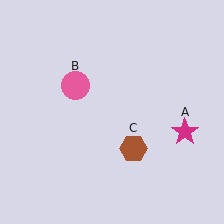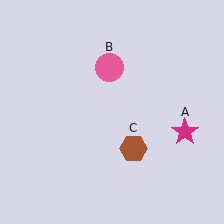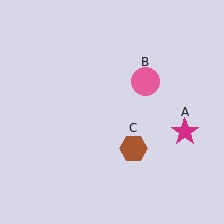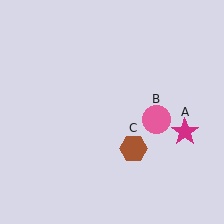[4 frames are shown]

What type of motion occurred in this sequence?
The pink circle (object B) rotated clockwise around the center of the scene.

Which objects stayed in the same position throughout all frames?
Magenta star (object A) and brown hexagon (object C) remained stationary.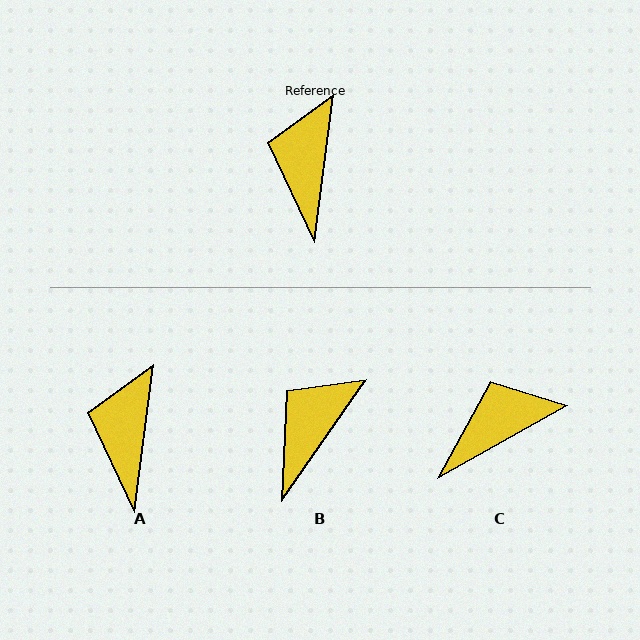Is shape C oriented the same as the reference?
No, it is off by about 53 degrees.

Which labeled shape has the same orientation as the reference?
A.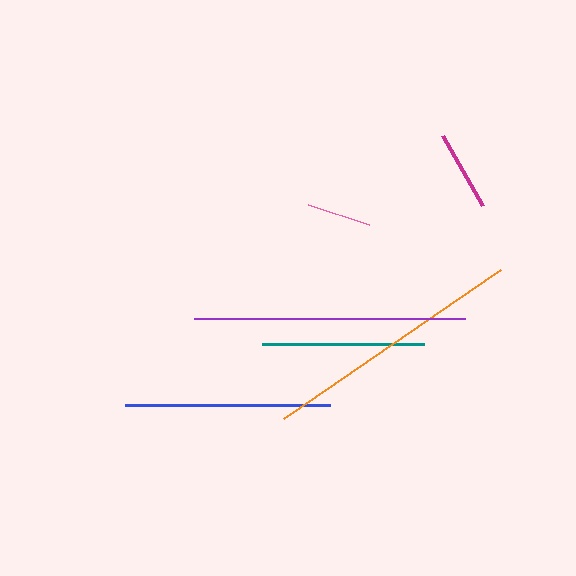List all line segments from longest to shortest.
From longest to shortest: purple, orange, blue, teal, magenta, pink.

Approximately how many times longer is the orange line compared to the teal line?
The orange line is approximately 1.6 times the length of the teal line.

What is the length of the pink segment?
The pink segment is approximately 65 pixels long.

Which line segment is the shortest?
The pink line is the shortest at approximately 65 pixels.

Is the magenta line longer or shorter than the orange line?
The orange line is longer than the magenta line.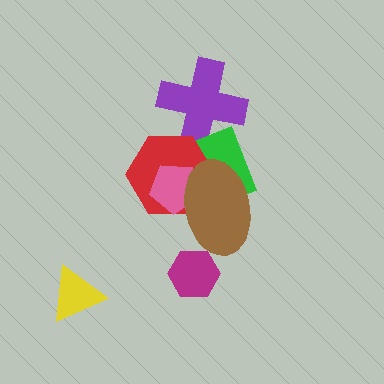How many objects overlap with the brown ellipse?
3 objects overlap with the brown ellipse.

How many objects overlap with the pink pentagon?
3 objects overlap with the pink pentagon.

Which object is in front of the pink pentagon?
The brown ellipse is in front of the pink pentagon.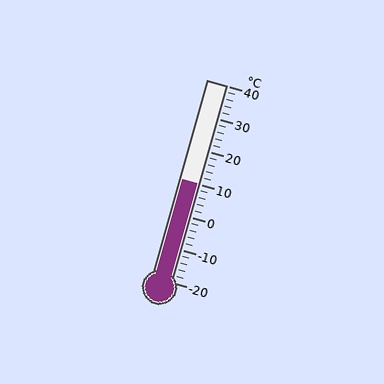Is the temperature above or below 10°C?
The temperature is at 10°C.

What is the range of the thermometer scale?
The thermometer scale ranges from -20°C to 40°C.